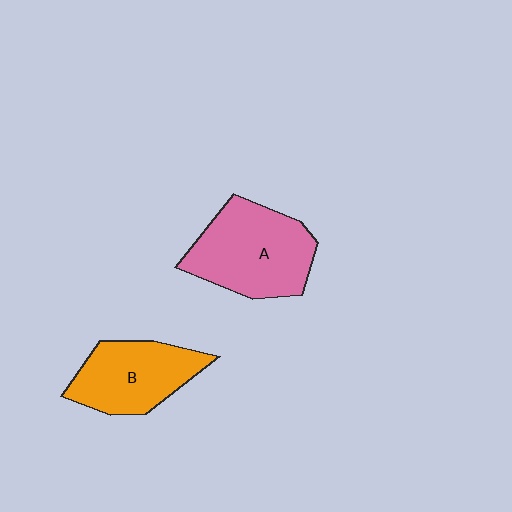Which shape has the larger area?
Shape A (pink).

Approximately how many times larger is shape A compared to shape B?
Approximately 1.3 times.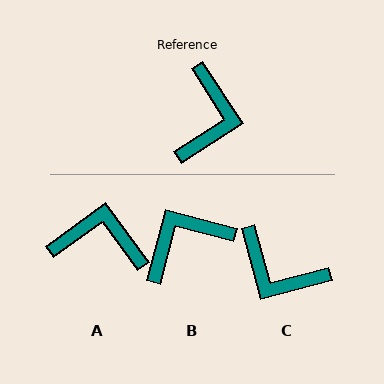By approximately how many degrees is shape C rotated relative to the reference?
Approximately 108 degrees clockwise.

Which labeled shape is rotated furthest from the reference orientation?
B, about 132 degrees away.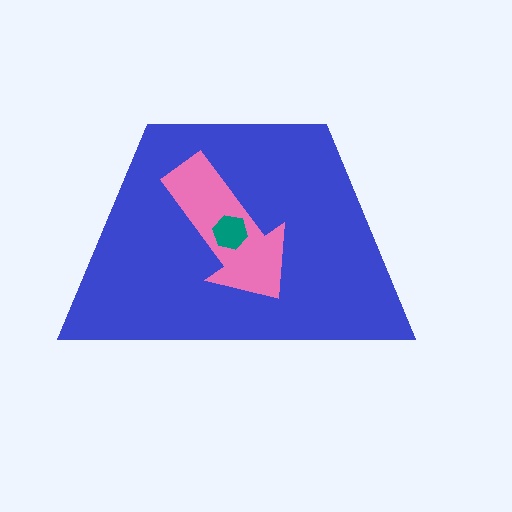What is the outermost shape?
The blue trapezoid.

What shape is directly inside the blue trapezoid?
The pink arrow.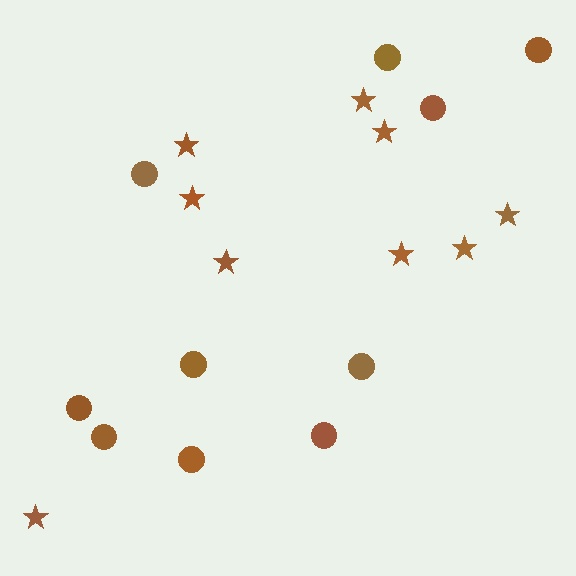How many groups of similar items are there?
There are 2 groups: one group of circles (10) and one group of stars (9).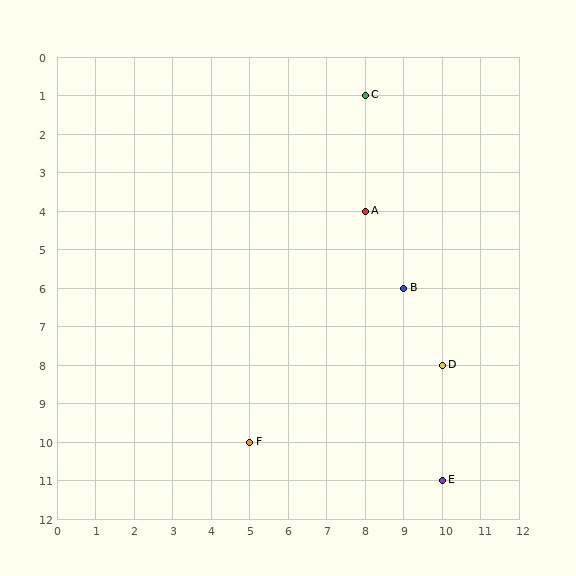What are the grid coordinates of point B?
Point B is at grid coordinates (9, 6).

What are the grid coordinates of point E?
Point E is at grid coordinates (10, 11).